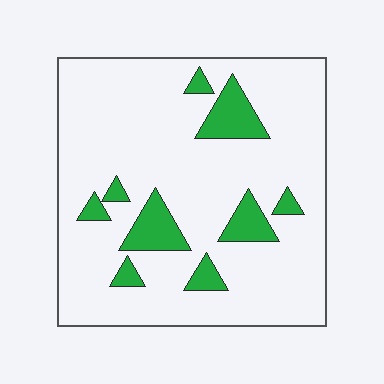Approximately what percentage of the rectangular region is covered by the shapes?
Approximately 15%.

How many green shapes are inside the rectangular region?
9.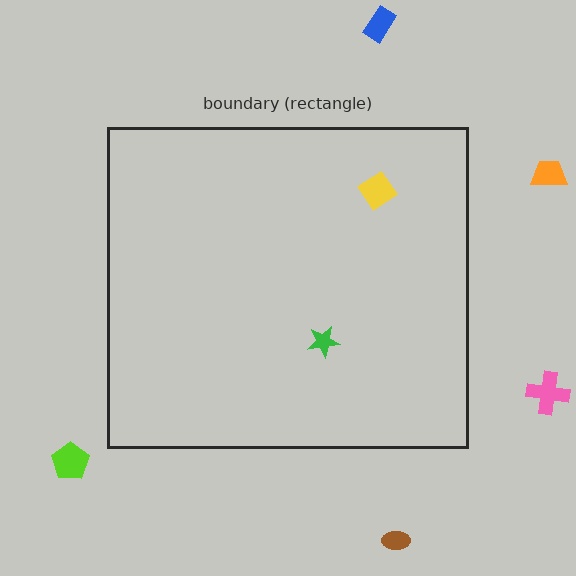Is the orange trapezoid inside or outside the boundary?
Outside.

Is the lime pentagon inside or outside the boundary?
Outside.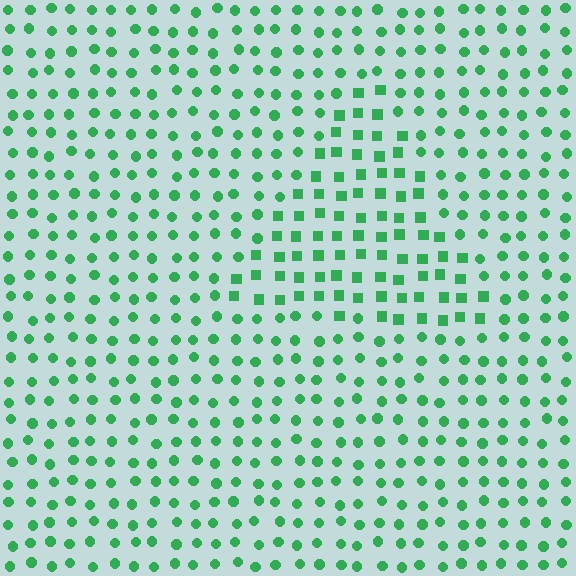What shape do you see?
I see a triangle.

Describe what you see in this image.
The image is filled with small green elements arranged in a uniform grid. A triangle-shaped region contains squares, while the surrounding area contains circles. The boundary is defined purely by the change in element shape.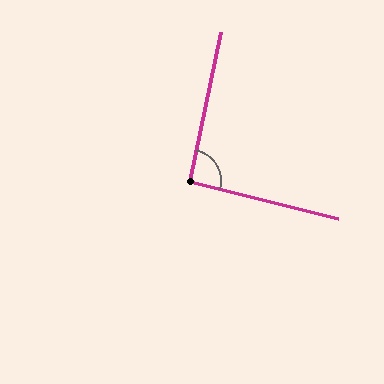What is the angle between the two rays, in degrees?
Approximately 92 degrees.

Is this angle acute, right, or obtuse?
It is approximately a right angle.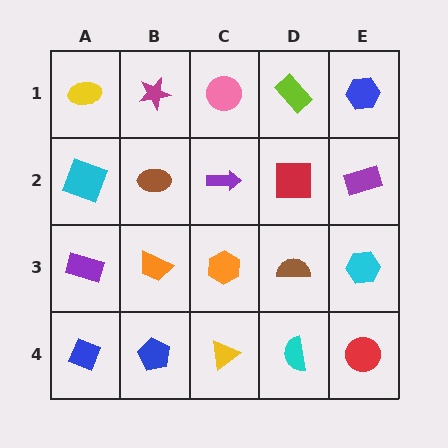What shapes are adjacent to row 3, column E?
A purple rectangle (row 2, column E), a red circle (row 4, column E), a brown semicircle (row 3, column D).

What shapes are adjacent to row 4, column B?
An orange trapezoid (row 3, column B), a blue diamond (row 4, column A), a yellow triangle (row 4, column C).